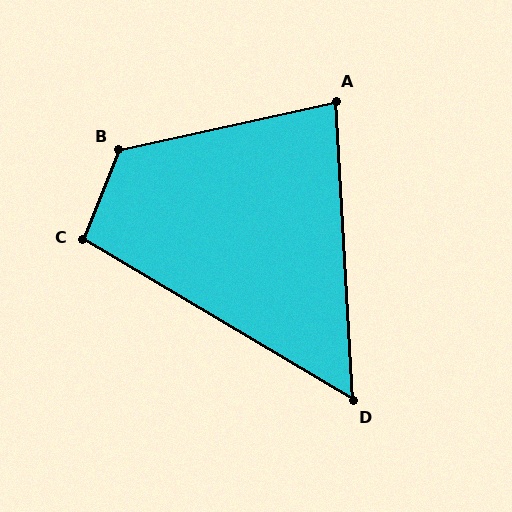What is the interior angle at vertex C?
Approximately 99 degrees (obtuse).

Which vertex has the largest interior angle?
B, at approximately 124 degrees.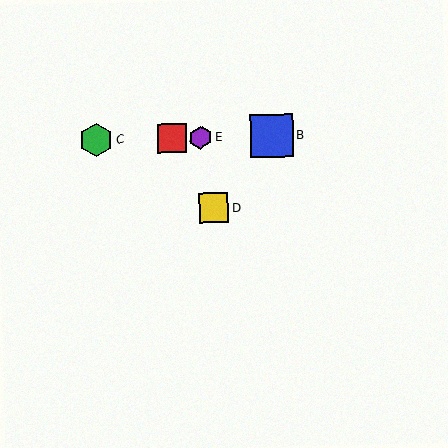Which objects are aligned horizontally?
Objects A, B, C, E are aligned horizontally.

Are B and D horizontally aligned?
No, B is at y≈136 and D is at y≈208.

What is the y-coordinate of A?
Object A is at y≈138.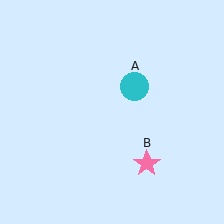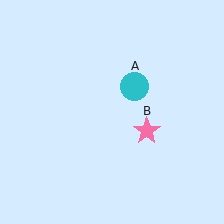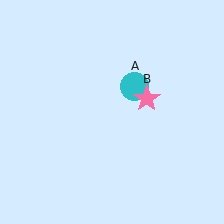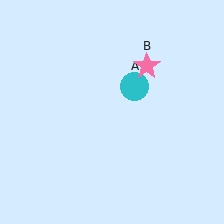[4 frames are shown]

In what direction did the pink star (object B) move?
The pink star (object B) moved up.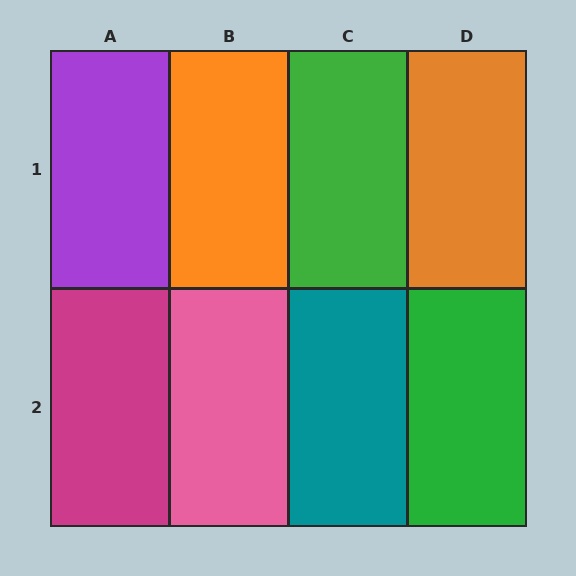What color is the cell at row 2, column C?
Teal.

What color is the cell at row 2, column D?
Green.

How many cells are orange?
2 cells are orange.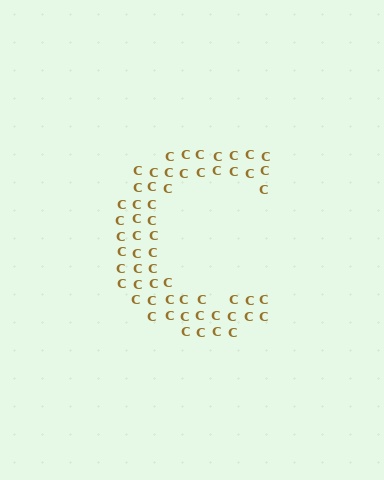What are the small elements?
The small elements are letter C's.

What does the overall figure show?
The overall figure shows the letter C.